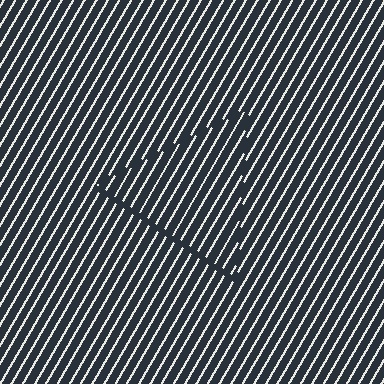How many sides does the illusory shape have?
3 sides — the line-ends trace a triangle.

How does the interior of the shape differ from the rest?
The interior of the shape contains the same grating, shifted by half a period — the contour is defined by the phase discontinuity where line-ends from the inner and outer gratings abut.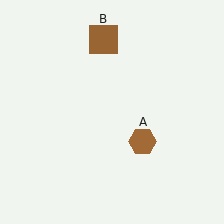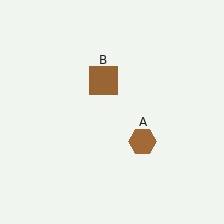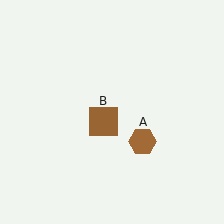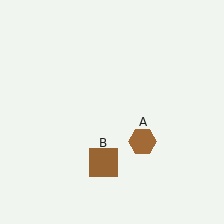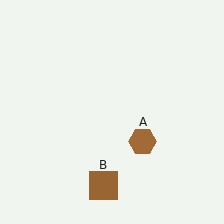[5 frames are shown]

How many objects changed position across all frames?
1 object changed position: brown square (object B).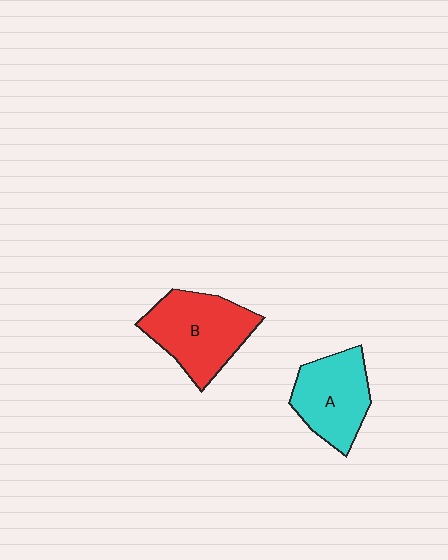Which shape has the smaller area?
Shape A (cyan).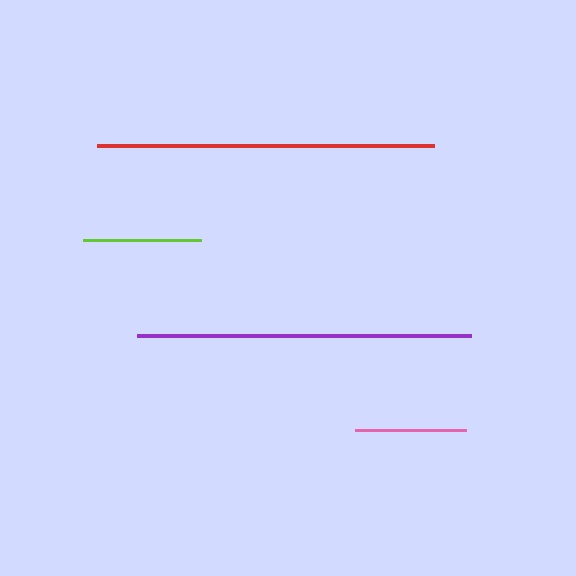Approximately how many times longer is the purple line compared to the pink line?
The purple line is approximately 3.0 times the length of the pink line.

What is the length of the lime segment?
The lime segment is approximately 118 pixels long.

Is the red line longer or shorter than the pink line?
The red line is longer than the pink line.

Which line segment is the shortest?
The pink line is the shortest at approximately 111 pixels.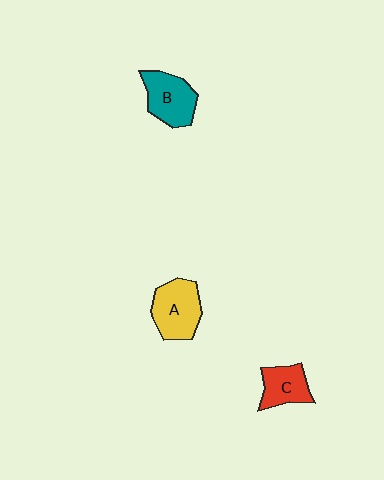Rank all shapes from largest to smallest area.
From largest to smallest: A (yellow), B (teal), C (red).